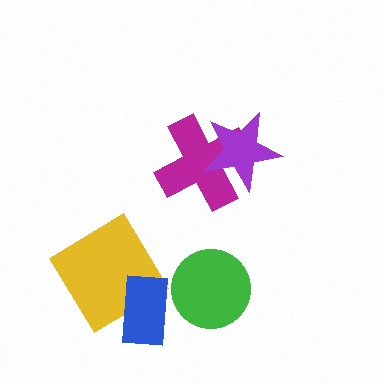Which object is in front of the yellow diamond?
The blue rectangle is in front of the yellow diamond.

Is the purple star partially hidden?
No, no other shape covers it.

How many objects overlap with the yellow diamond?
1 object overlaps with the yellow diamond.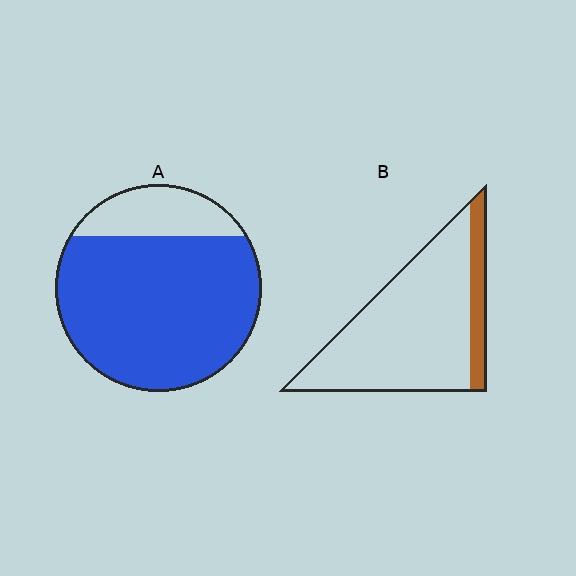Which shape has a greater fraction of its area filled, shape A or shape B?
Shape A.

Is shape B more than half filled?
No.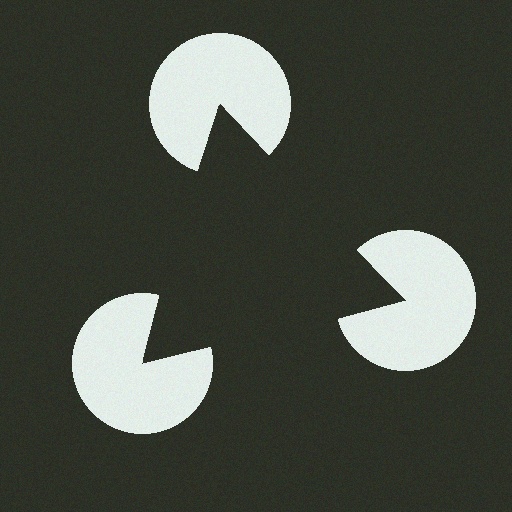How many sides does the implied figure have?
3 sides.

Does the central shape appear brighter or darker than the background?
It typically appears slightly darker than the background, even though no actual brightness change is drawn.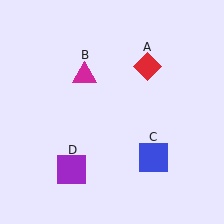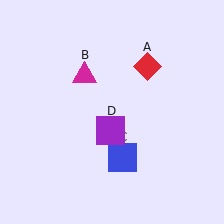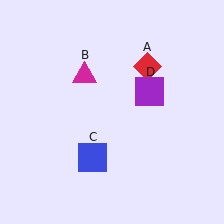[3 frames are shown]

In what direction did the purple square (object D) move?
The purple square (object D) moved up and to the right.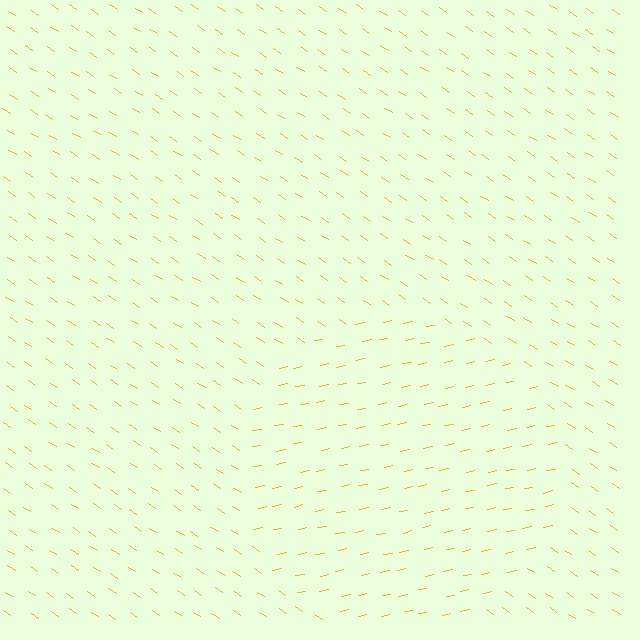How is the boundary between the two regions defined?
The boundary is defined purely by a change in line orientation (approximately 45 degrees difference). All lines are the same color and thickness.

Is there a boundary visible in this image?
Yes, there is a texture boundary formed by a change in line orientation.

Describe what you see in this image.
The image is filled with small yellow line segments. A circle region in the image has lines oriented differently from the surrounding lines, creating a visible texture boundary.